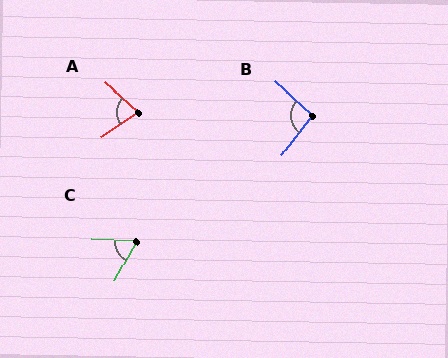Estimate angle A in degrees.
Approximately 75 degrees.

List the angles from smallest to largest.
C (63°), A (75°), B (96°).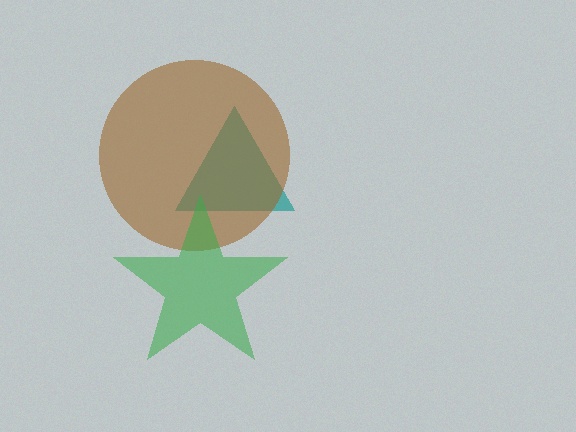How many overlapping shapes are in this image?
There are 3 overlapping shapes in the image.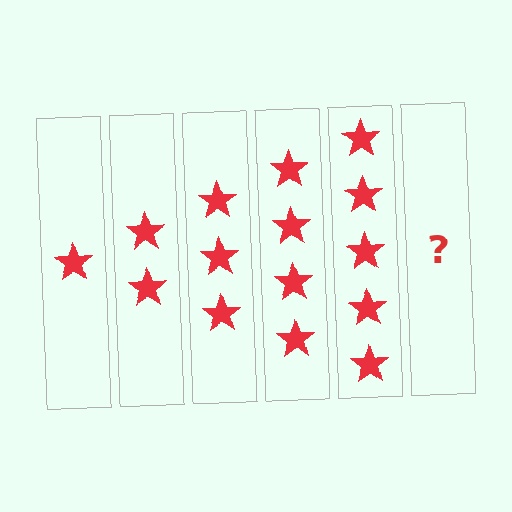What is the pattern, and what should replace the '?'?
The pattern is that each step adds one more star. The '?' should be 6 stars.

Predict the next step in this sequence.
The next step is 6 stars.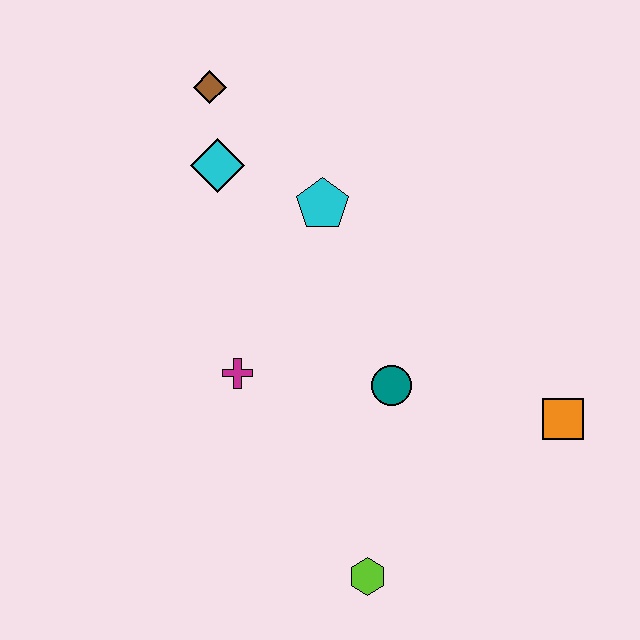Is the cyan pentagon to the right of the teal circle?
No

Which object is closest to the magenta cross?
The teal circle is closest to the magenta cross.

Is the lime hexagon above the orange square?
No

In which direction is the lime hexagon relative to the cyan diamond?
The lime hexagon is below the cyan diamond.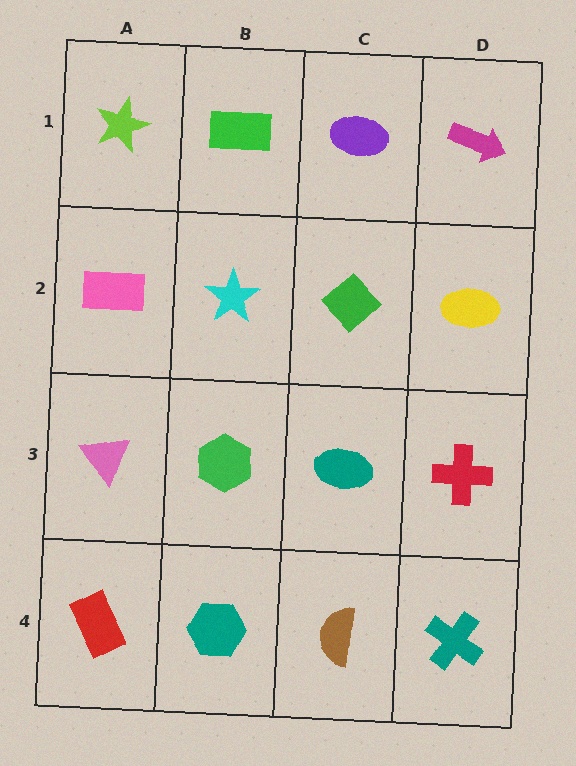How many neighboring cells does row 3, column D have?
3.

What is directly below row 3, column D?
A teal cross.